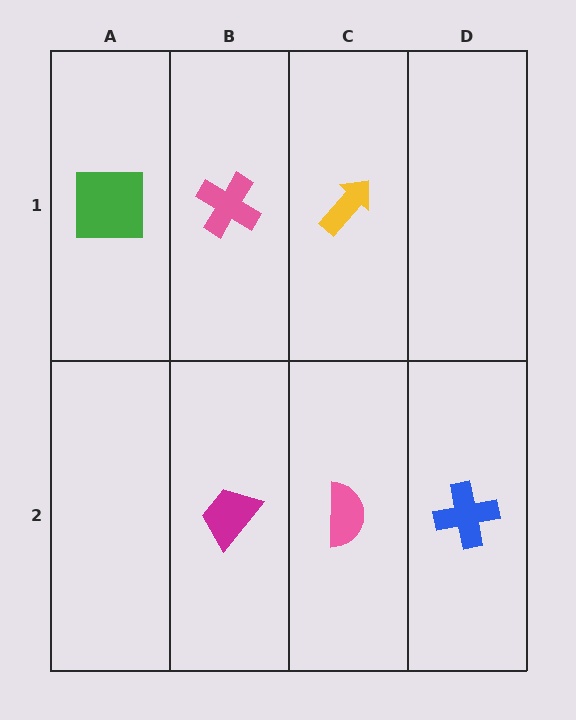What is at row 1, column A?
A green square.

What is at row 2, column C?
A pink semicircle.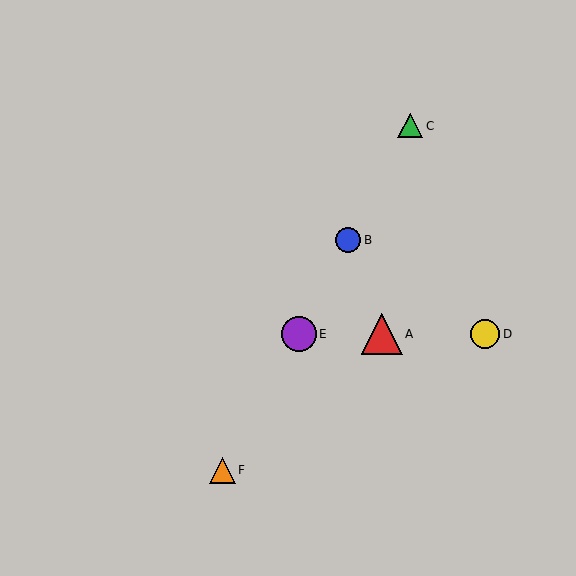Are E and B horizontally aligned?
No, E is at y≈334 and B is at y≈240.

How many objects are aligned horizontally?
3 objects (A, D, E) are aligned horizontally.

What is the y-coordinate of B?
Object B is at y≈240.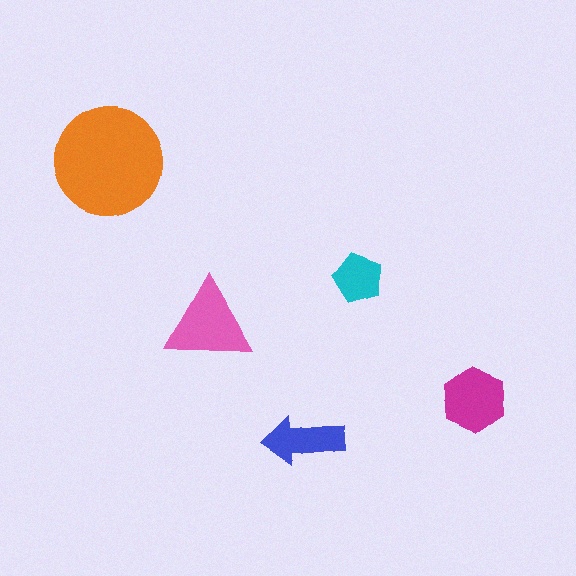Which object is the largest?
The orange circle.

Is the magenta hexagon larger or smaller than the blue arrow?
Larger.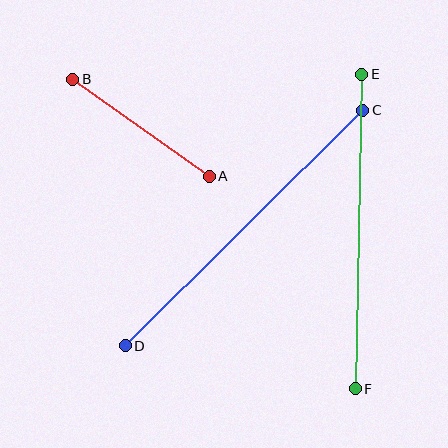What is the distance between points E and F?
The distance is approximately 315 pixels.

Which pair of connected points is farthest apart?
Points C and D are farthest apart.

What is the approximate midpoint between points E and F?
The midpoint is at approximately (358, 231) pixels.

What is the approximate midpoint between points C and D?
The midpoint is at approximately (244, 228) pixels.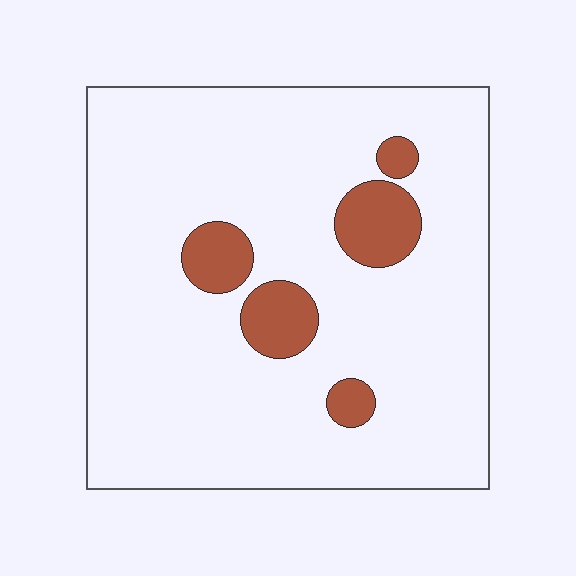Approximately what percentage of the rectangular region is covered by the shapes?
Approximately 10%.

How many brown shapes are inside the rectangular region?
5.